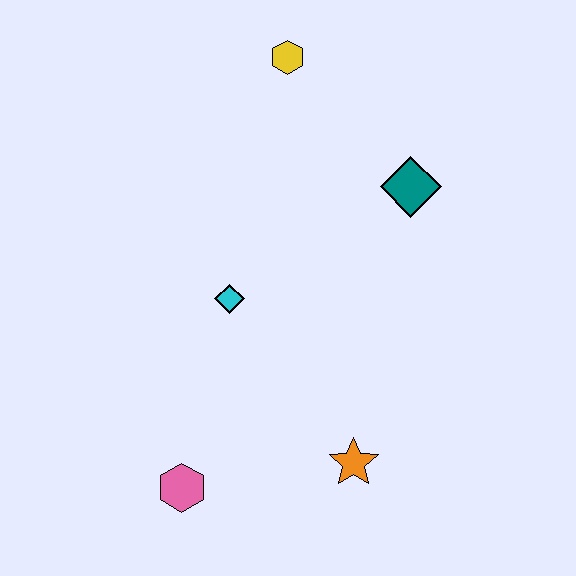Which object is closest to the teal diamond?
The yellow hexagon is closest to the teal diamond.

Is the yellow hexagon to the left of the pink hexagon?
No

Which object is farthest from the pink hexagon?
The yellow hexagon is farthest from the pink hexagon.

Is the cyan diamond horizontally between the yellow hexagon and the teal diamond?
No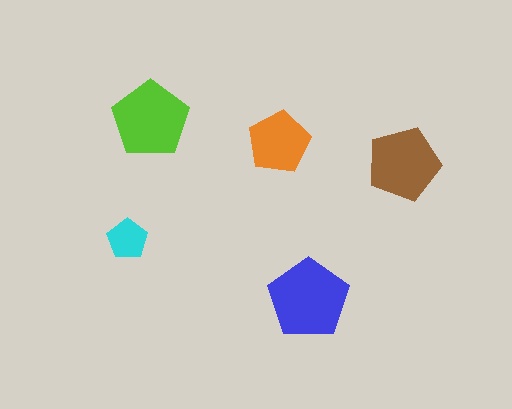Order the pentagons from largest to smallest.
the blue one, the lime one, the brown one, the orange one, the cyan one.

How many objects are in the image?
There are 5 objects in the image.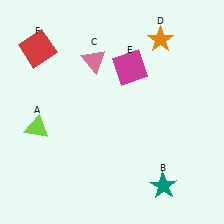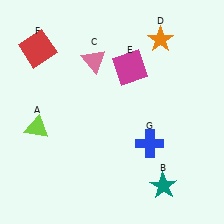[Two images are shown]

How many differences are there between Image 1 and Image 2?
There is 1 difference between the two images.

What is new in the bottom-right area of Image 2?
A blue cross (G) was added in the bottom-right area of Image 2.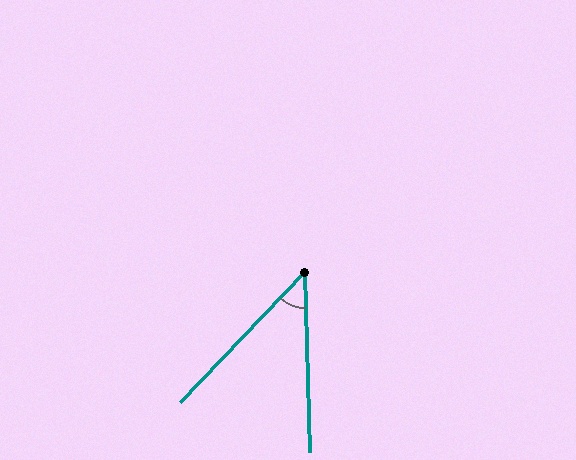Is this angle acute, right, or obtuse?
It is acute.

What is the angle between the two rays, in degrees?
Approximately 45 degrees.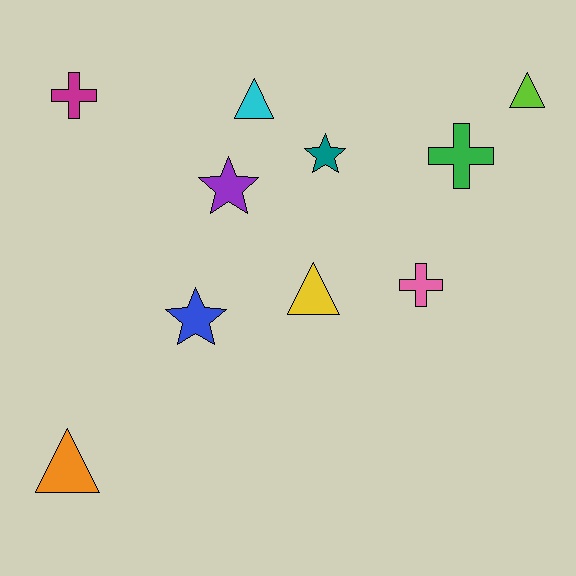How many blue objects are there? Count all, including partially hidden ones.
There is 1 blue object.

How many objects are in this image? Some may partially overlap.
There are 10 objects.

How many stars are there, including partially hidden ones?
There are 3 stars.